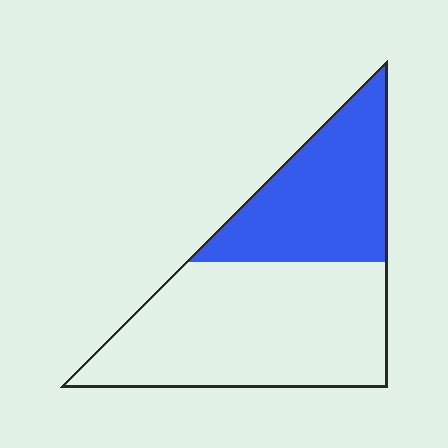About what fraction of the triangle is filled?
About three eighths (3/8).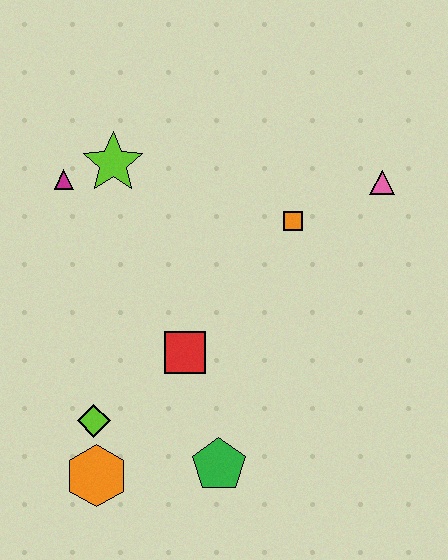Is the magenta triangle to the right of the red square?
No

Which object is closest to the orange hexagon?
The lime diamond is closest to the orange hexagon.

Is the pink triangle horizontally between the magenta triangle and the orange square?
No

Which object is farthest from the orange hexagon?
The pink triangle is farthest from the orange hexagon.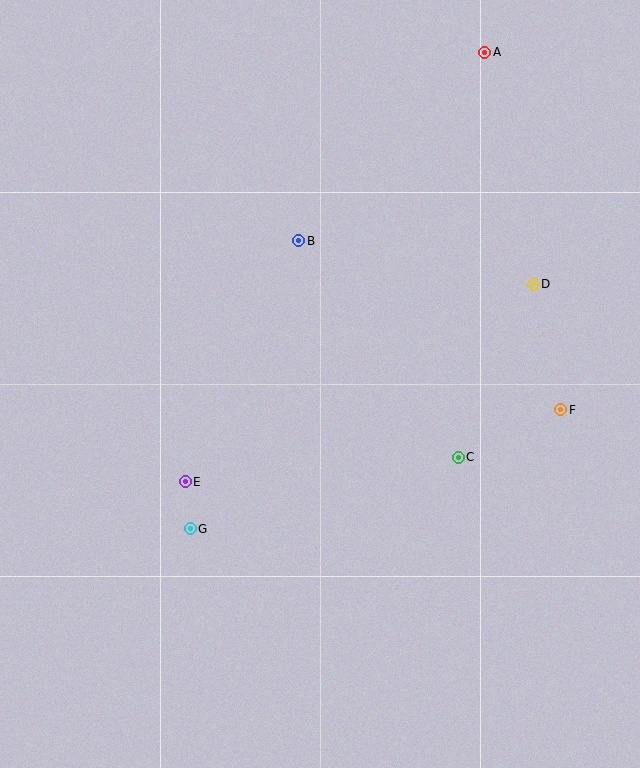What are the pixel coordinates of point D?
Point D is at (533, 284).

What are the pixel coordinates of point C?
Point C is at (458, 457).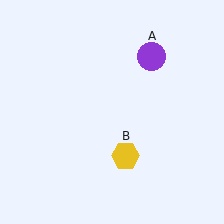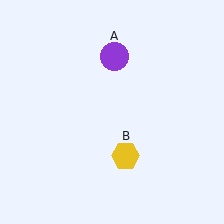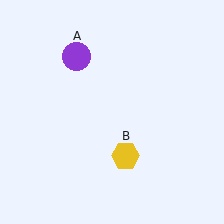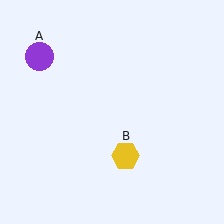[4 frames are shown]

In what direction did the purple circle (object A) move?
The purple circle (object A) moved left.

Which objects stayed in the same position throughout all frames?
Yellow hexagon (object B) remained stationary.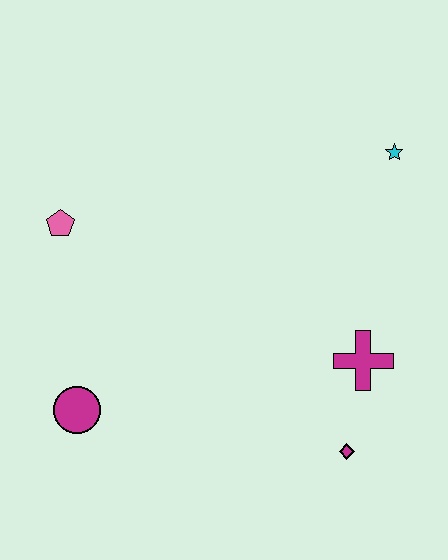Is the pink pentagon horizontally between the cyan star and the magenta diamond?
No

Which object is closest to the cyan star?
The magenta cross is closest to the cyan star.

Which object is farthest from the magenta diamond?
The pink pentagon is farthest from the magenta diamond.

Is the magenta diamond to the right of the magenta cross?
No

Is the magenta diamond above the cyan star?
No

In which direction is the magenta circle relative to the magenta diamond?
The magenta circle is to the left of the magenta diamond.